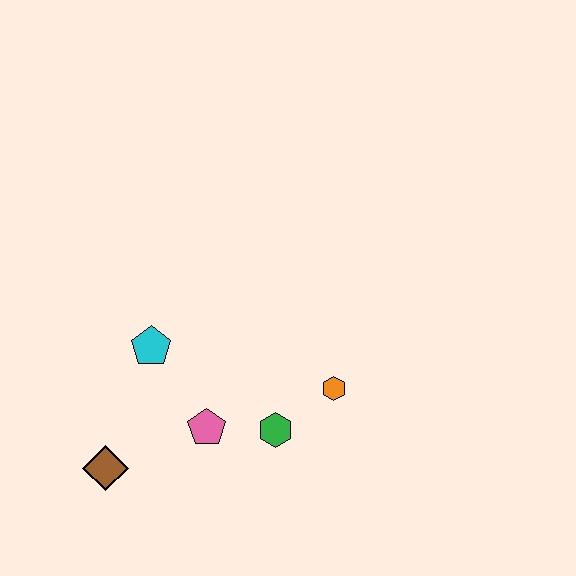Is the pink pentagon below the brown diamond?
No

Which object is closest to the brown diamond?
The pink pentagon is closest to the brown diamond.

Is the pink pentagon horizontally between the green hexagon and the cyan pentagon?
Yes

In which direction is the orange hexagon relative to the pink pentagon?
The orange hexagon is to the right of the pink pentagon.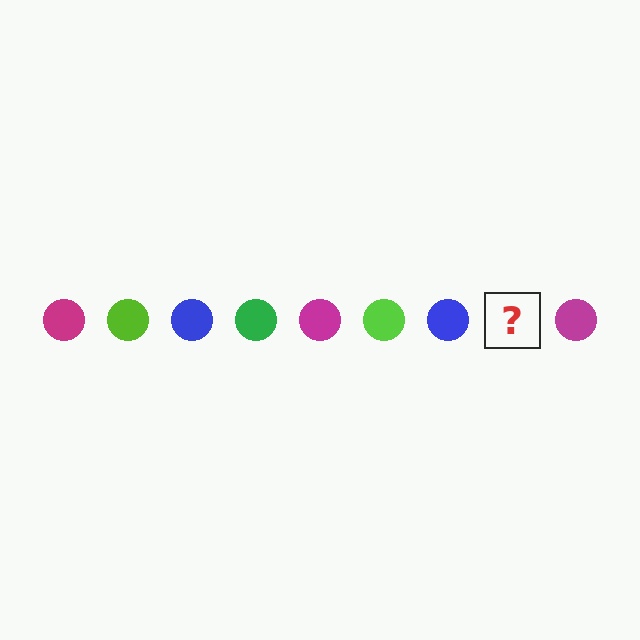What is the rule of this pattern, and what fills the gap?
The rule is that the pattern cycles through magenta, lime, blue, green circles. The gap should be filled with a green circle.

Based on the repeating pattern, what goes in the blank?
The blank should be a green circle.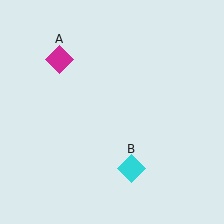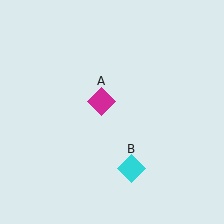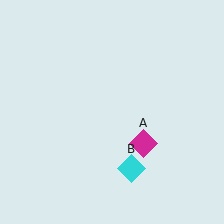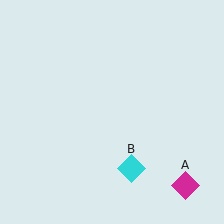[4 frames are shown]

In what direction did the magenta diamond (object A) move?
The magenta diamond (object A) moved down and to the right.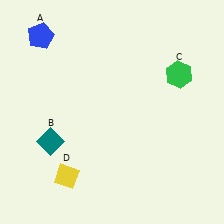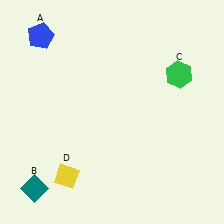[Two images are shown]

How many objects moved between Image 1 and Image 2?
1 object moved between the two images.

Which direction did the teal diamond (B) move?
The teal diamond (B) moved down.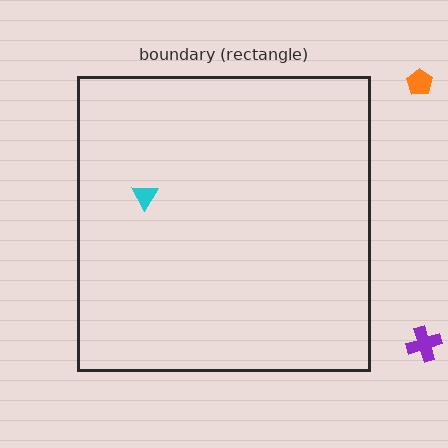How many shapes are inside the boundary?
1 inside, 2 outside.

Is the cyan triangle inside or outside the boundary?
Inside.